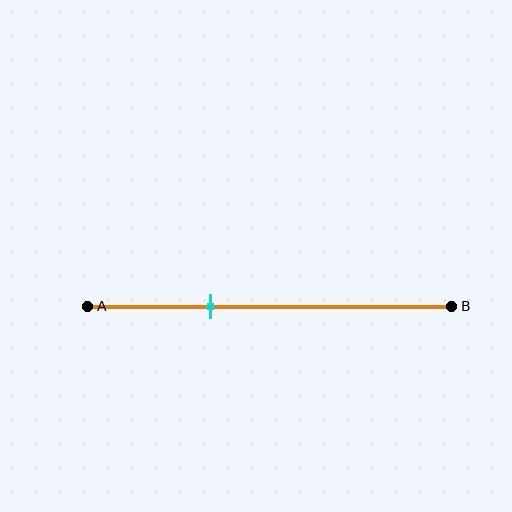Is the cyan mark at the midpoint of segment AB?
No, the mark is at about 35% from A, not at the 50% midpoint.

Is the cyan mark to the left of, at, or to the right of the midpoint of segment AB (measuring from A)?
The cyan mark is to the left of the midpoint of segment AB.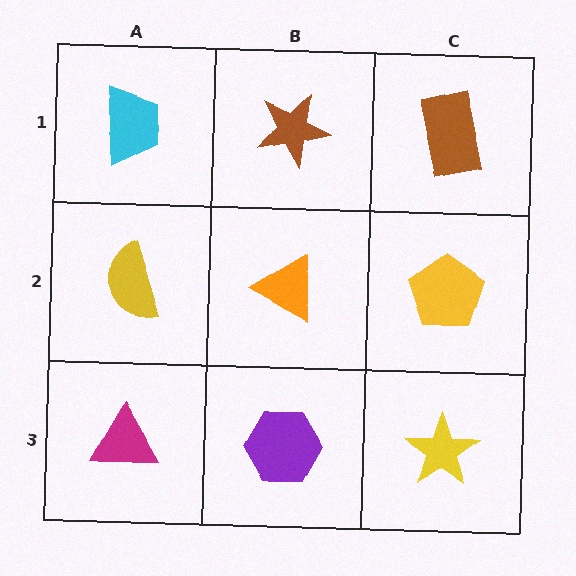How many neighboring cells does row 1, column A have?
2.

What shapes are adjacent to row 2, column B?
A brown star (row 1, column B), a purple hexagon (row 3, column B), a yellow semicircle (row 2, column A), a yellow pentagon (row 2, column C).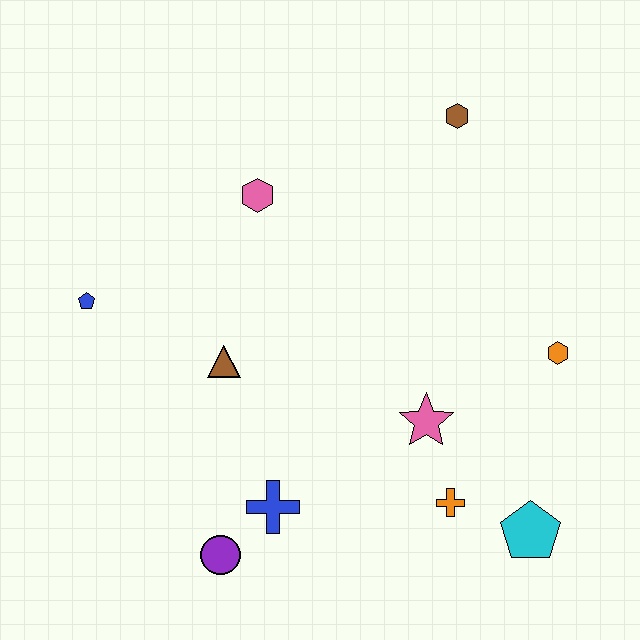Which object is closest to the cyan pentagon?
The orange cross is closest to the cyan pentagon.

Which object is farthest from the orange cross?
The blue pentagon is farthest from the orange cross.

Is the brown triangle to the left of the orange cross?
Yes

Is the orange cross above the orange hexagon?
No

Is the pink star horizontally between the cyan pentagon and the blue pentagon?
Yes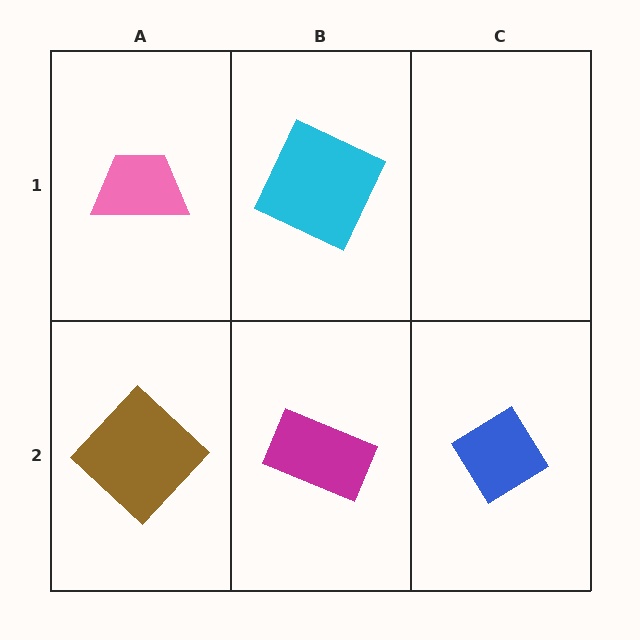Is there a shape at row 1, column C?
No, that cell is empty.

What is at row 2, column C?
A blue diamond.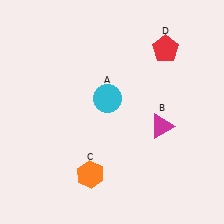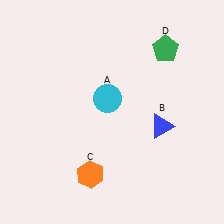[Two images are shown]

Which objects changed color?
B changed from magenta to blue. D changed from red to green.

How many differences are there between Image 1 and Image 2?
There are 2 differences between the two images.